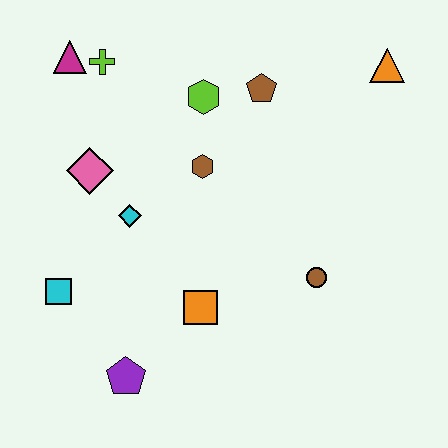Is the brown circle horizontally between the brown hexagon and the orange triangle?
Yes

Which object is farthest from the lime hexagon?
The purple pentagon is farthest from the lime hexagon.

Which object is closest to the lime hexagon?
The brown pentagon is closest to the lime hexagon.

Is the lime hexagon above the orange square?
Yes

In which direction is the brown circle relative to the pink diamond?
The brown circle is to the right of the pink diamond.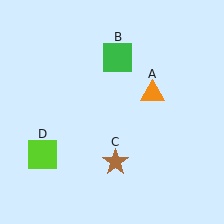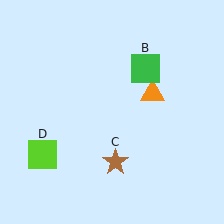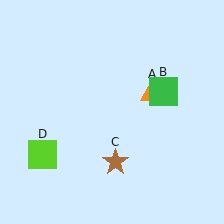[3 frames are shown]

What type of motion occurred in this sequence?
The green square (object B) rotated clockwise around the center of the scene.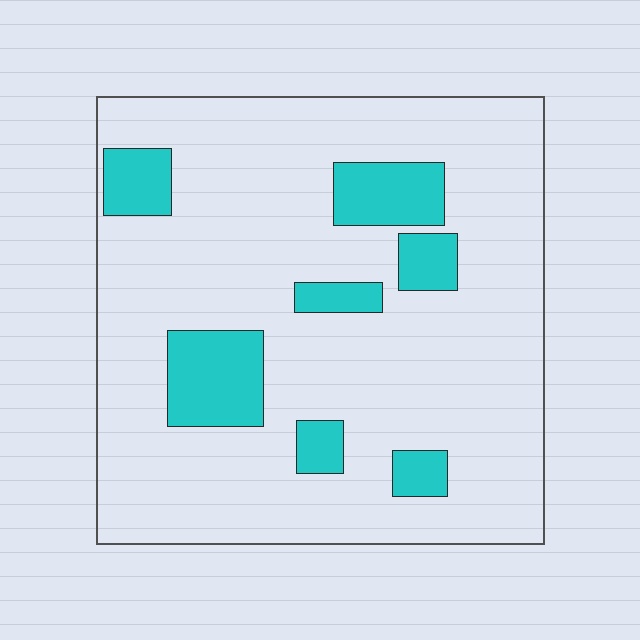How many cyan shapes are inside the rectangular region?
7.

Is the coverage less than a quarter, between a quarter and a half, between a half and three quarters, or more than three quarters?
Less than a quarter.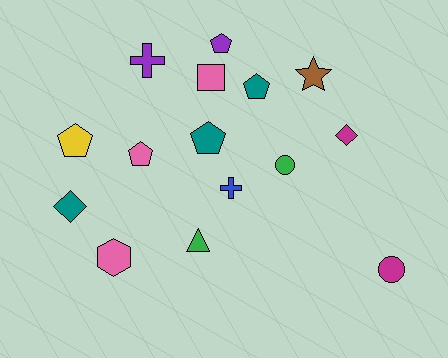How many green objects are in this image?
There are 2 green objects.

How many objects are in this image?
There are 15 objects.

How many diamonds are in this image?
There are 2 diamonds.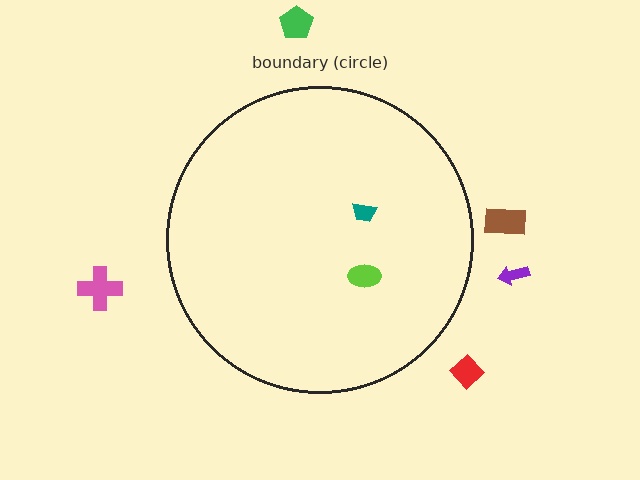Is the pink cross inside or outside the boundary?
Outside.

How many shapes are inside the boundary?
2 inside, 5 outside.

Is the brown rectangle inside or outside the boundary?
Outside.